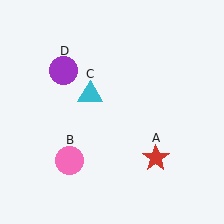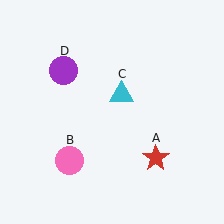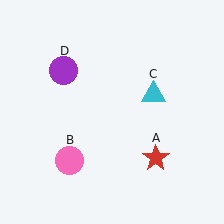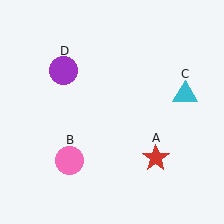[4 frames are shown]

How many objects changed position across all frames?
1 object changed position: cyan triangle (object C).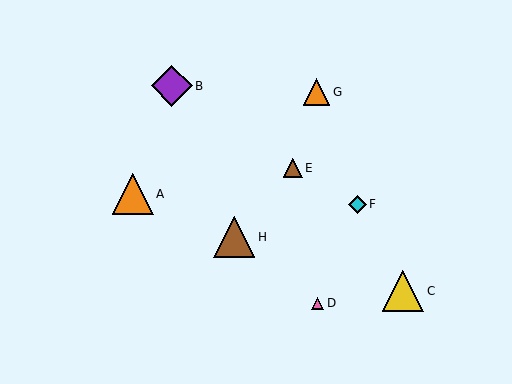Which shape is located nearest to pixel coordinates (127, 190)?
The orange triangle (labeled A) at (133, 194) is nearest to that location.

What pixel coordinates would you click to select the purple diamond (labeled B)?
Click at (172, 86) to select the purple diamond B.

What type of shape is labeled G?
Shape G is an orange triangle.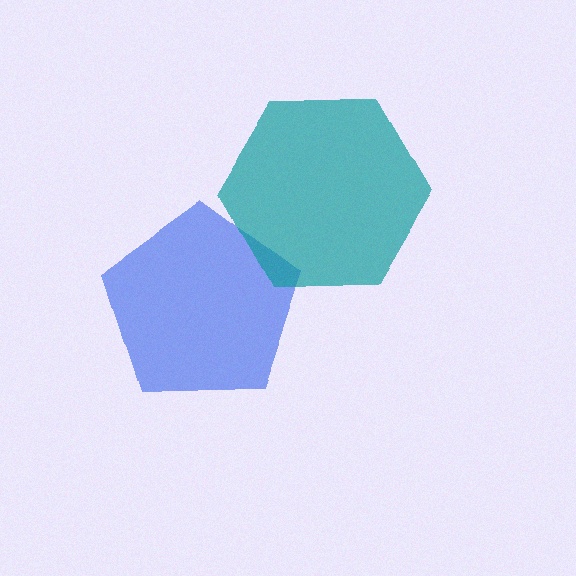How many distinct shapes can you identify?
There are 2 distinct shapes: a blue pentagon, a teal hexagon.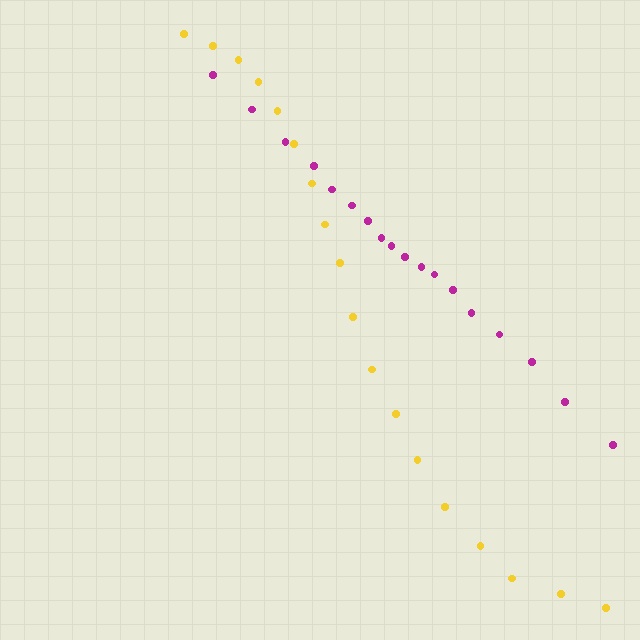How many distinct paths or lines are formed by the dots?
There are 2 distinct paths.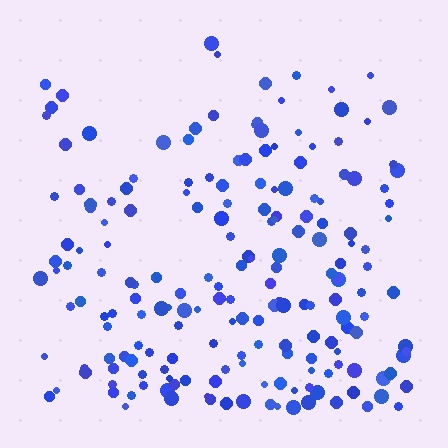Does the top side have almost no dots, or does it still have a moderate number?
Still a moderate number, just noticeably fewer than the bottom.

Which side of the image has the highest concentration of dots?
The bottom.